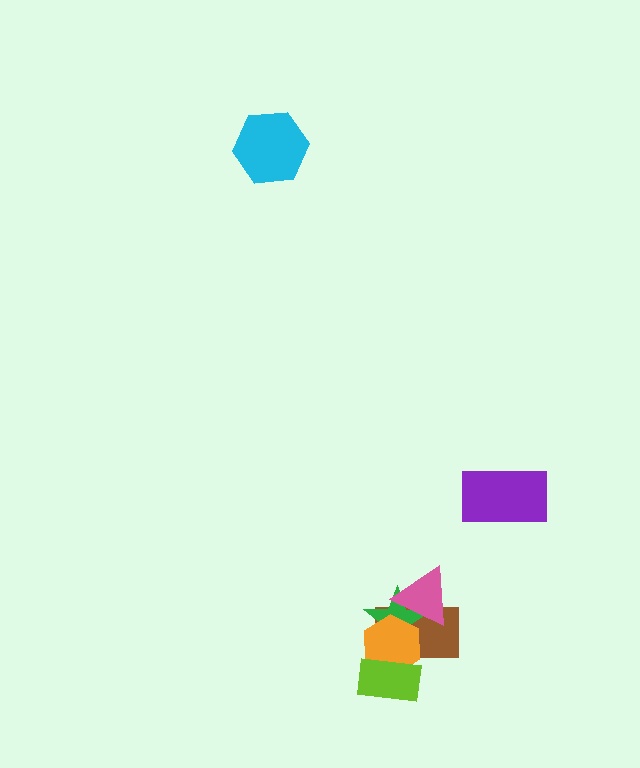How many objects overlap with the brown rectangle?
4 objects overlap with the brown rectangle.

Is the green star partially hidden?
Yes, it is partially covered by another shape.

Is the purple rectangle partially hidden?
No, no other shape covers it.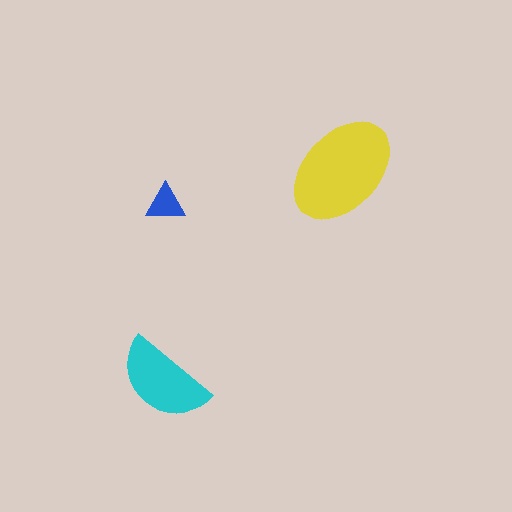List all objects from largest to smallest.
The yellow ellipse, the cyan semicircle, the blue triangle.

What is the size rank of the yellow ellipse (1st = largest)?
1st.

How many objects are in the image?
There are 3 objects in the image.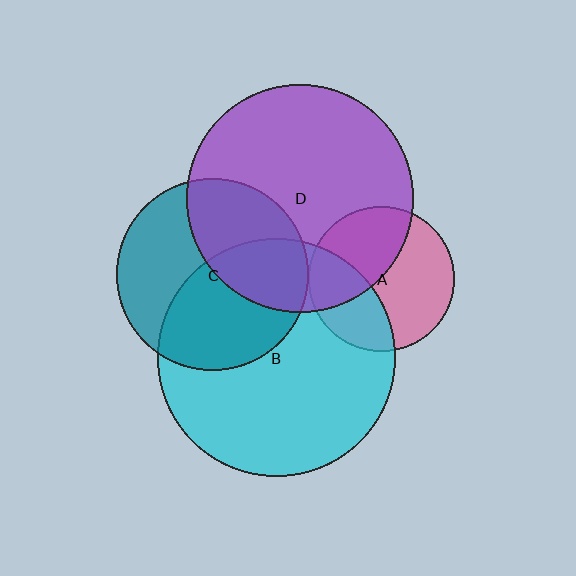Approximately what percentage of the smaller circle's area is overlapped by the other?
Approximately 40%.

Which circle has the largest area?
Circle B (cyan).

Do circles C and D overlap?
Yes.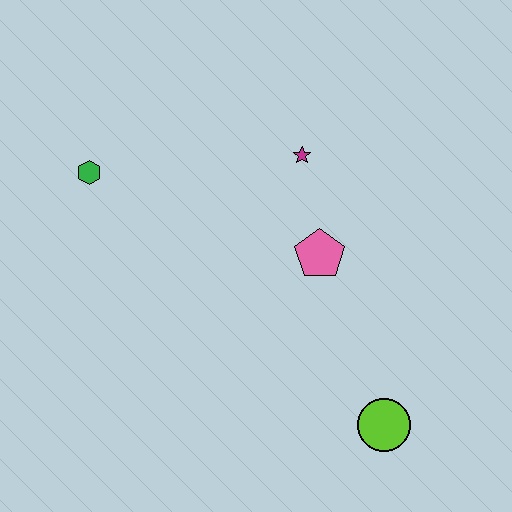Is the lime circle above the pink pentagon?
No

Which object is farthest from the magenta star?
The lime circle is farthest from the magenta star.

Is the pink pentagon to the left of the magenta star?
No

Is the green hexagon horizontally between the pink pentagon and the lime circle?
No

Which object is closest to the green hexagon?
The magenta star is closest to the green hexagon.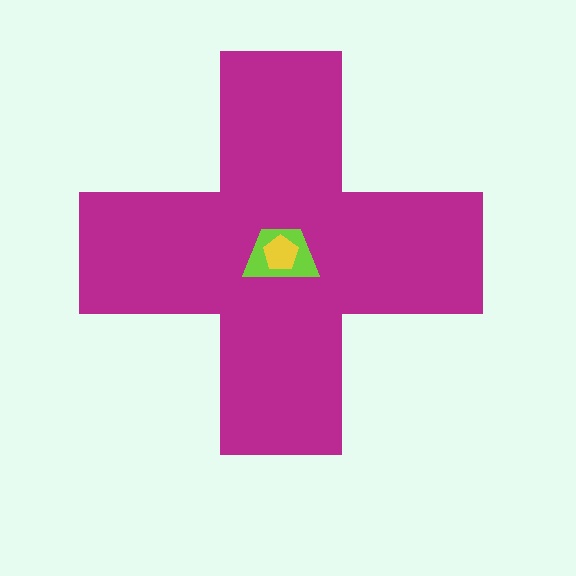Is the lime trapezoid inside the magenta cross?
Yes.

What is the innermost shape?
The yellow pentagon.